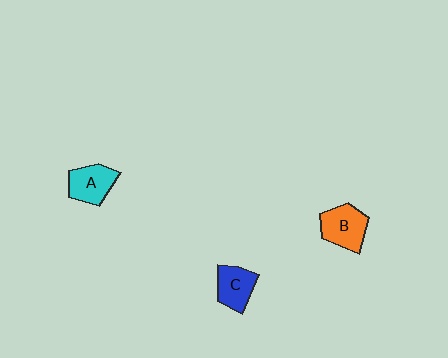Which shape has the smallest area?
Shape C (blue).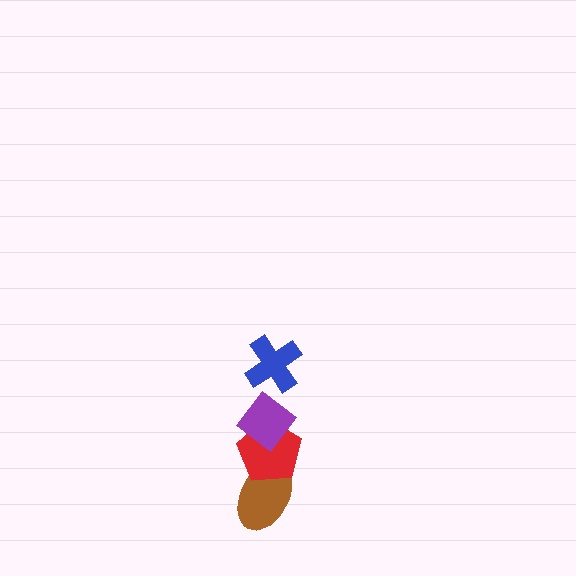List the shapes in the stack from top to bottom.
From top to bottom: the blue cross, the purple diamond, the red pentagon, the brown ellipse.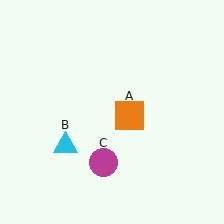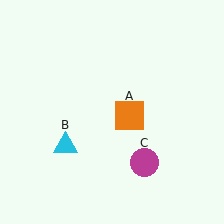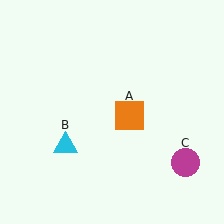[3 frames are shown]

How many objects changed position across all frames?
1 object changed position: magenta circle (object C).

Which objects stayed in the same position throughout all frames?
Orange square (object A) and cyan triangle (object B) remained stationary.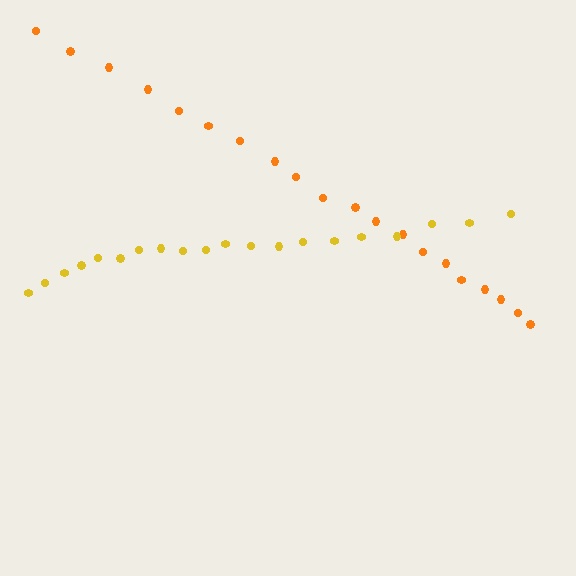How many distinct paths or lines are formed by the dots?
There are 2 distinct paths.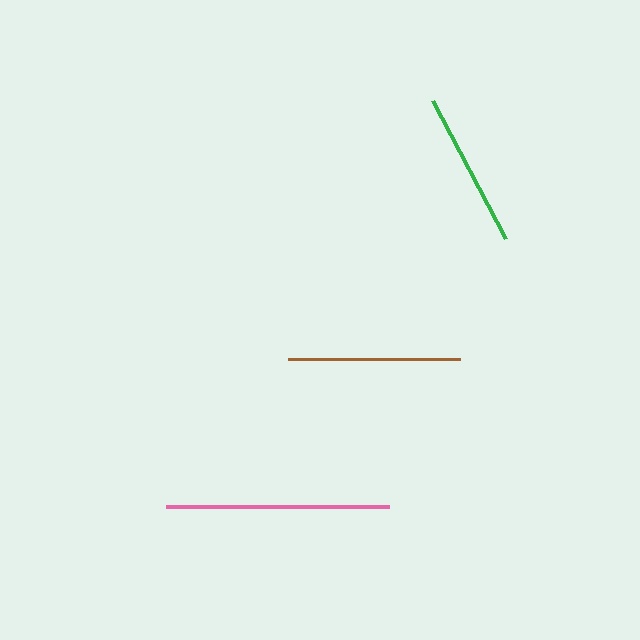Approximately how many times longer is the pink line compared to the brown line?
The pink line is approximately 1.3 times the length of the brown line.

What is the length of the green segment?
The green segment is approximately 156 pixels long.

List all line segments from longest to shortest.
From longest to shortest: pink, brown, green.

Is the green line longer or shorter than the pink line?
The pink line is longer than the green line.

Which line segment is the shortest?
The green line is the shortest at approximately 156 pixels.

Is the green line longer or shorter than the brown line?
The brown line is longer than the green line.